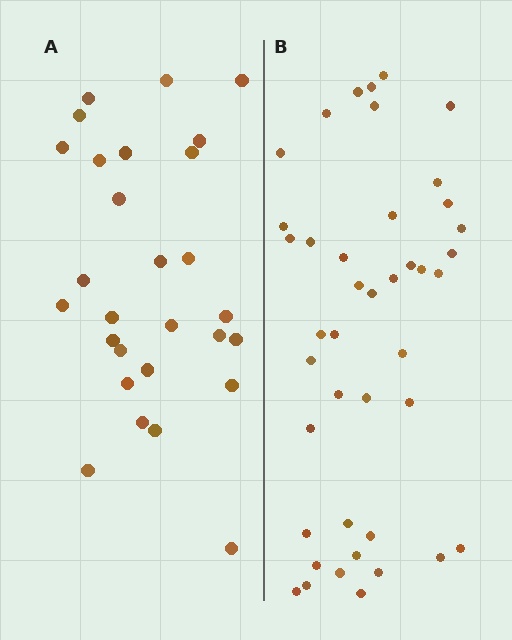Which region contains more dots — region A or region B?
Region B (the right region) has more dots.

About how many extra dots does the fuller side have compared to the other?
Region B has approximately 15 more dots than region A.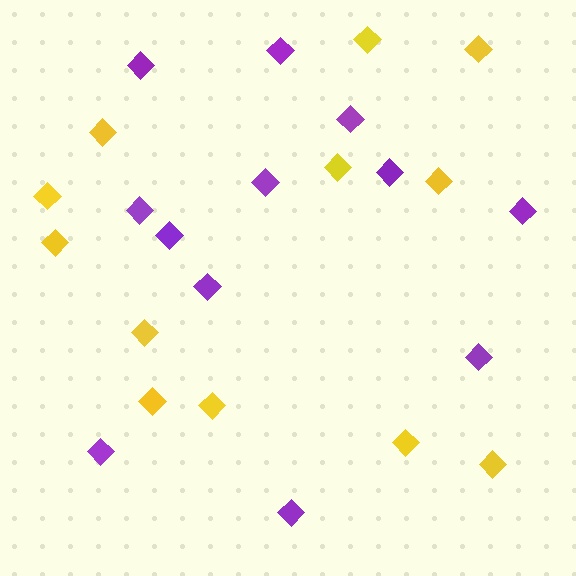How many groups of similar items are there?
There are 2 groups: one group of purple diamonds (12) and one group of yellow diamonds (12).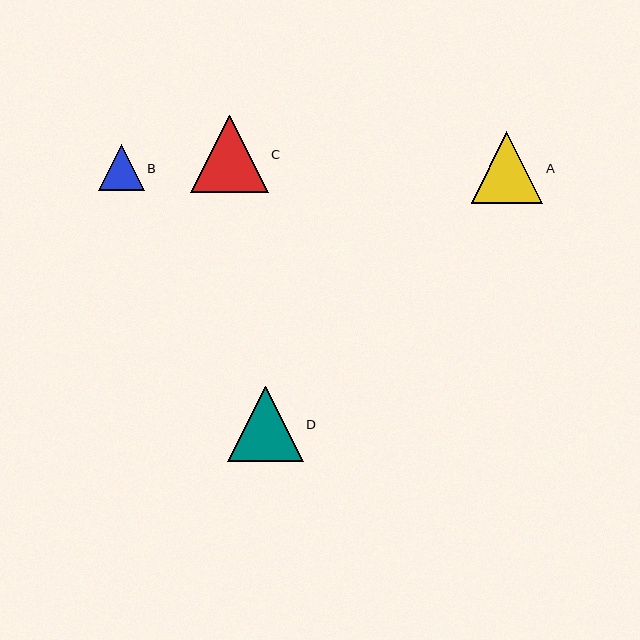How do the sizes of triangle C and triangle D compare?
Triangle C and triangle D are approximately the same size.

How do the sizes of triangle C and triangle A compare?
Triangle C and triangle A are approximately the same size.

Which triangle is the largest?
Triangle C is the largest with a size of approximately 77 pixels.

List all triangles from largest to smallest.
From largest to smallest: C, D, A, B.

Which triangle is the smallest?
Triangle B is the smallest with a size of approximately 46 pixels.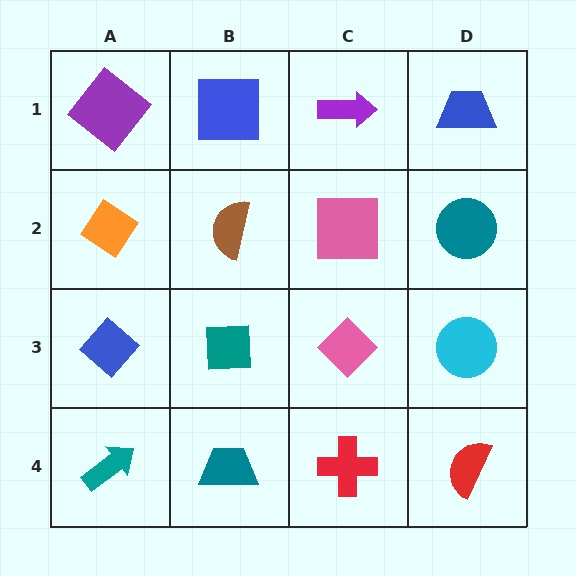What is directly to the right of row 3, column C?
A cyan circle.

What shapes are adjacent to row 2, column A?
A purple diamond (row 1, column A), a blue diamond (row 3, column A), a brown semicircle (row 2, column B).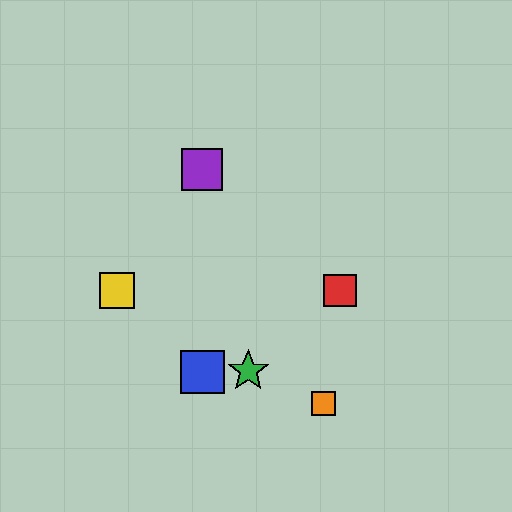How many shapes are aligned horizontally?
2 shapes (the red square, the yellow square) are aligned horizontally.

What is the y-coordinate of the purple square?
The purple square is at y≈170.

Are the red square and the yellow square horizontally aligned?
Yes, both are at y≈290.